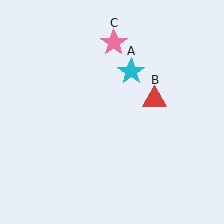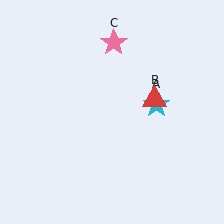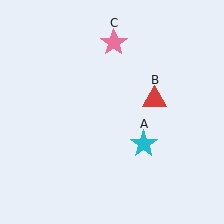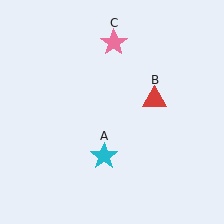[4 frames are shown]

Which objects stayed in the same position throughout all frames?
Red triangle (object B) and pink star (object C) remained stationary.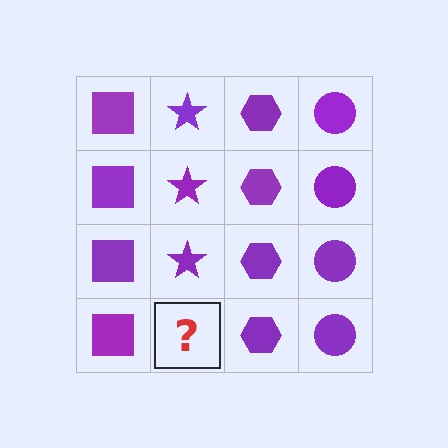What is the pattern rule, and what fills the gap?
The rule is that each column has a consistent shape. The gap should be filled with a purple star.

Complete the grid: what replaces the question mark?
The question mark should be replaced with a purple star.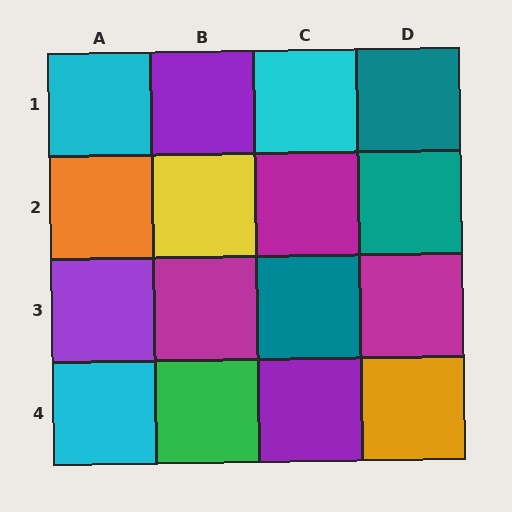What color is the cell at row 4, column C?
Purple.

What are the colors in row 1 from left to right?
Cyan, purple, cyan, teal.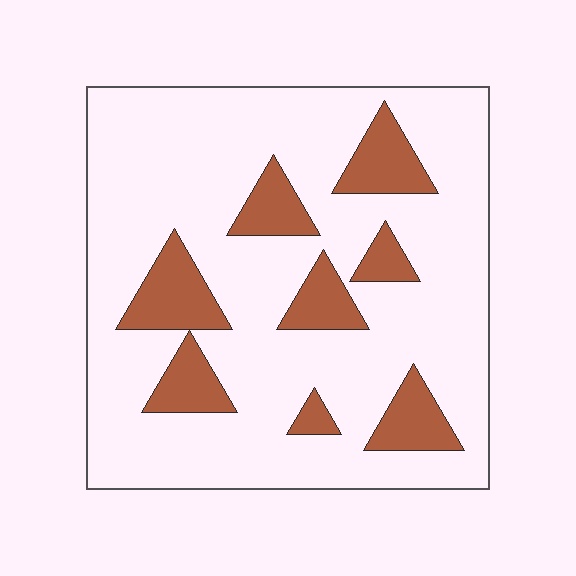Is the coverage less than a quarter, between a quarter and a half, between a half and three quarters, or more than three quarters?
Less than a quarter.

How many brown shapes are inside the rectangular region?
8.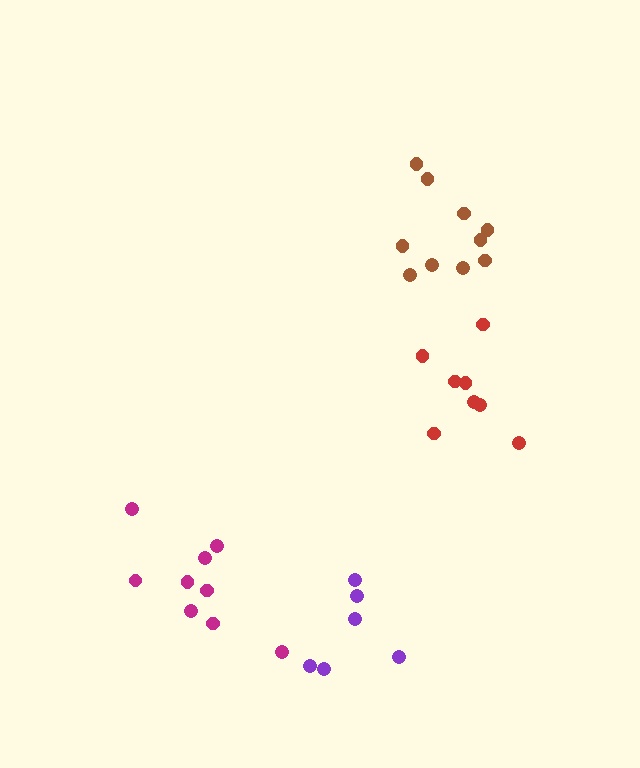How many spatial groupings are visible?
There are 4 spatial groupings.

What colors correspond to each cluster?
The clusters are colored: red, magenta, purple, brown.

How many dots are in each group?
Group 1: 8 dots, Group 2: 9 dots, Group 3: 6 dots, Group 4: 10 dots (33 total).